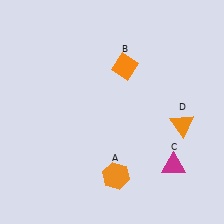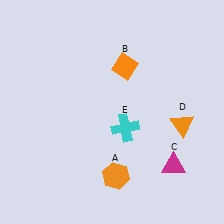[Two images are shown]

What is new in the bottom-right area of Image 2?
A cyan cross (E) was added in the bottom-right area of Image 2.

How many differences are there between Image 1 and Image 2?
There is 1 difference between the two images.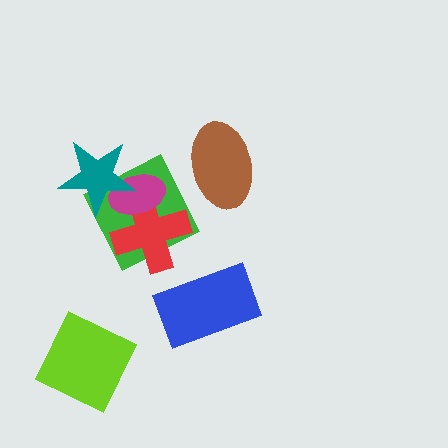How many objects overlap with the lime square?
0 objects overlap with the lime square.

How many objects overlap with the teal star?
2 objects overlap with the teal star.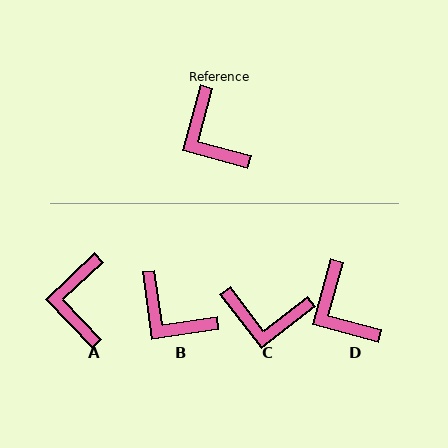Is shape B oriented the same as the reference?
No, it is off by about 24 degrees.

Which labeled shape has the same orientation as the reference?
D.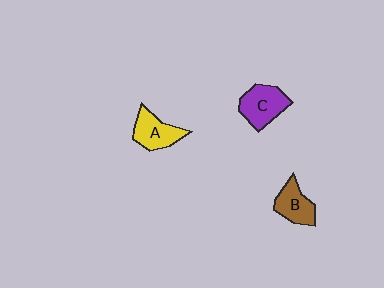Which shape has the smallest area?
Shape B (brown).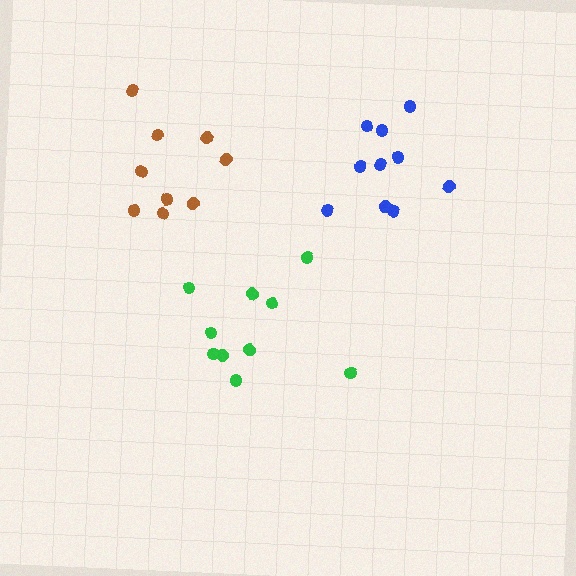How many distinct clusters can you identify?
There are 3 distinct clusters.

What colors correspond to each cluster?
The clusters are colored: green, brown, blue.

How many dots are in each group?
Group 1: 10 dots, Group 2: 9 dots, Group 3: 10 dots (29 total).